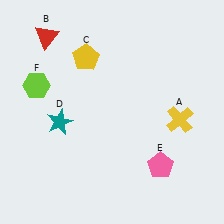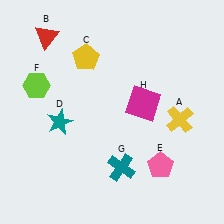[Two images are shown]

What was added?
A teal cross (G), a magenta square (H) were added in Image 2.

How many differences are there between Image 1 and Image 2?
There are 2 differences between the two images.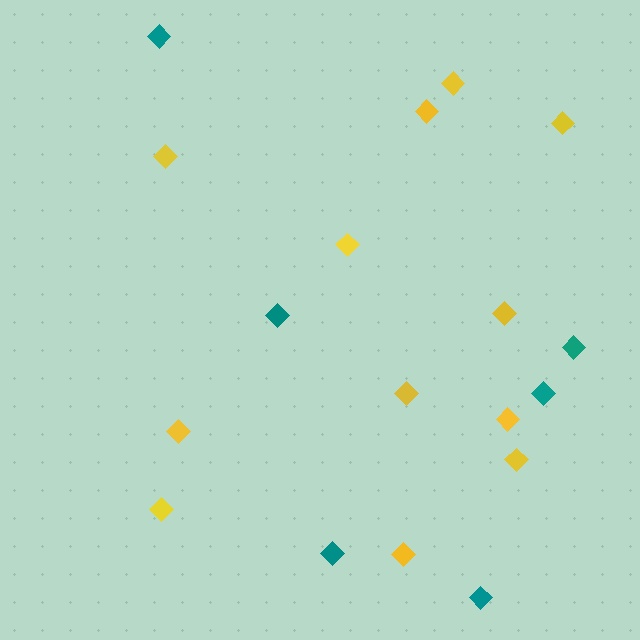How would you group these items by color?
There are 2 groups: one group of yellow diamonds (12) and one group of teal diamonds (6).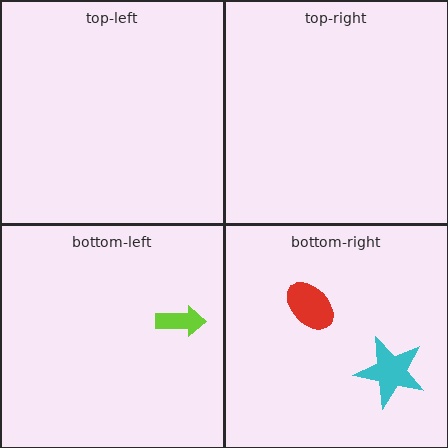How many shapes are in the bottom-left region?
1.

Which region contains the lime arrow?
The bottom-left region.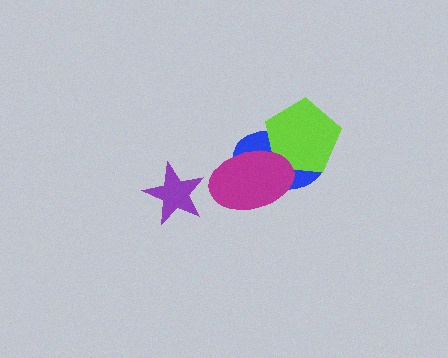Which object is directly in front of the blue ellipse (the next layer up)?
The lime pentagon is directly in front of the blue ellipse.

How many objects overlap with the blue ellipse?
2 objects overlap with the blue ellipse.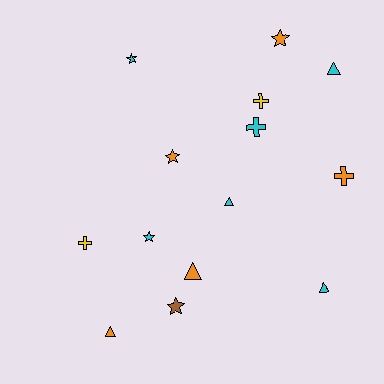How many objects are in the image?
There are 14 objects.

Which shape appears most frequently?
Star, with 5 objects.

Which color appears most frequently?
Cyan, with 6 objects.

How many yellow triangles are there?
There are no yellow triangles.